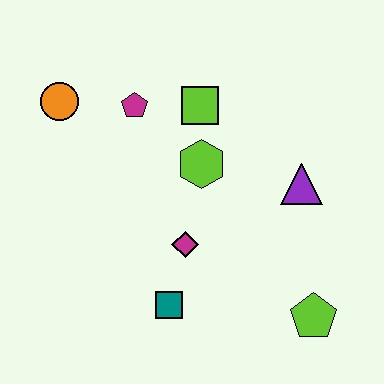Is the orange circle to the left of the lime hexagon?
Yes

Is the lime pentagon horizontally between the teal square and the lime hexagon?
No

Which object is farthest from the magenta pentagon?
The lime pentagon is farthest from the magenta pentagon.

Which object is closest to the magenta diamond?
The teal square is closest to the magenta diamond.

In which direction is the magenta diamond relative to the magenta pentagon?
The magenta diamond is below the magenta pentagon.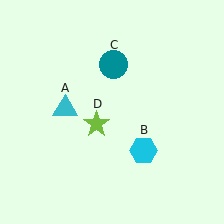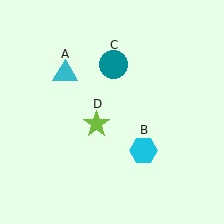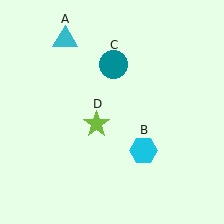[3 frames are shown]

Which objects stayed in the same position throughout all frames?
Cyan hexagon (object B) and teal circle (object C) and lime star (object D) remained stationary.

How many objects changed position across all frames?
1 object changed position: cyan triangle (object A).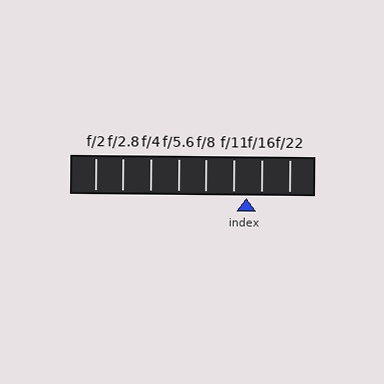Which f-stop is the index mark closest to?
The index mark is closest to f/11.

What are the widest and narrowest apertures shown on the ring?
The widest aperture shown is f/2 and the narrowest is f/22.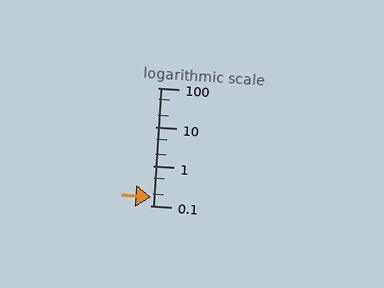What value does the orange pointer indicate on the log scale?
The pointer indicates approximately 0.16.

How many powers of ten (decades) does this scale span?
The scale spans 3 decades, from 0.1 to 100.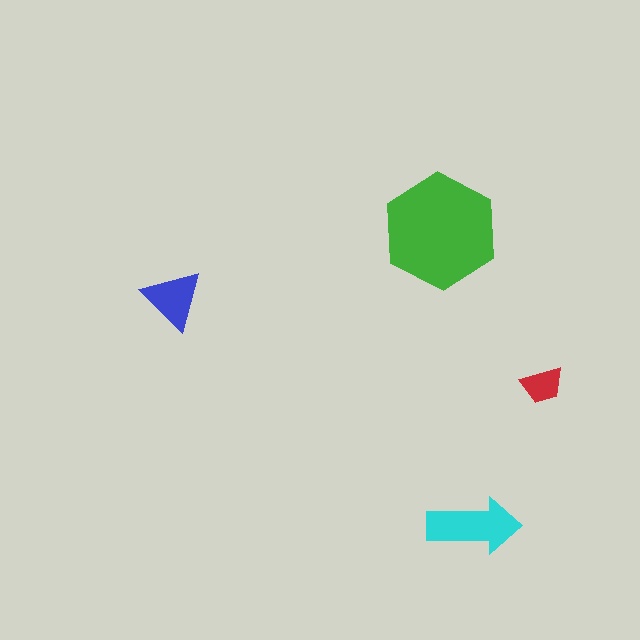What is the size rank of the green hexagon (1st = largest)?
1st.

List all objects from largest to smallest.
The green hexagon, the cyan arrow, the blue triangle, the red trapezoid.